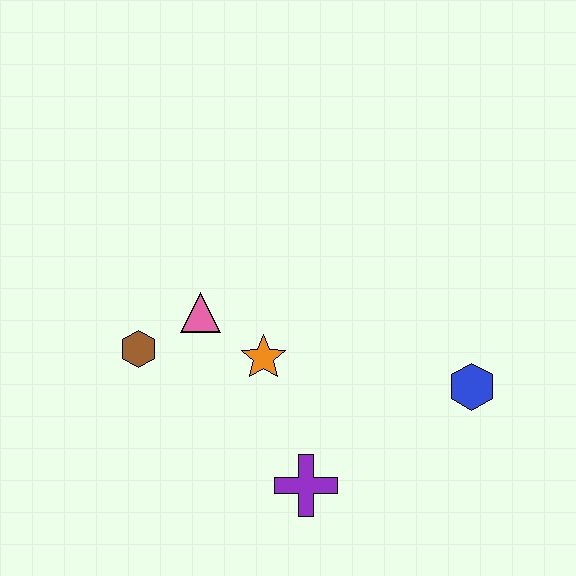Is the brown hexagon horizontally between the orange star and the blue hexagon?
No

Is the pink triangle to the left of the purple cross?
Yes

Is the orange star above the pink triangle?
No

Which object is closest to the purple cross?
The orange star is closest to the purple cross.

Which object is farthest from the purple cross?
The brown hexagon is farthest from the purple cross.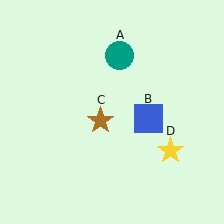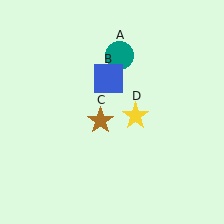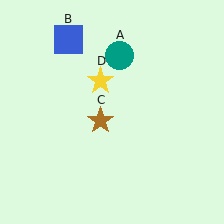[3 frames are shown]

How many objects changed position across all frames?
2 objects changed position: blue square (object B), yellow star (object D).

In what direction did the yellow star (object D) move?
The yellow star (object D) moved up and to the left.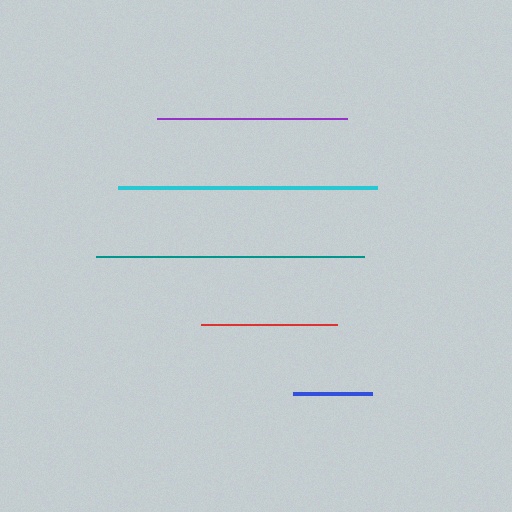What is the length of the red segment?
The red segment is approximately 136 pixels long.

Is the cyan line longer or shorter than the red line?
The cyan line is longer than the red line.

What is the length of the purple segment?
The purple segment is approximately 189 pixels long.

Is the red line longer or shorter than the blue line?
The red line is longer than the blue line.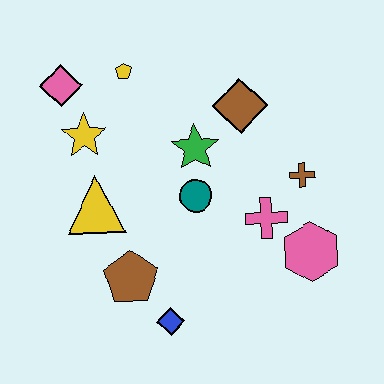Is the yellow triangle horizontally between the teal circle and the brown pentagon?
No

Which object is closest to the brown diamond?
The green star is closest to the brown diamond.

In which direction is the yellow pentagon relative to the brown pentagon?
The yellow pentagon is above the brown pentagon.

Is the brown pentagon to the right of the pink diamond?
Yes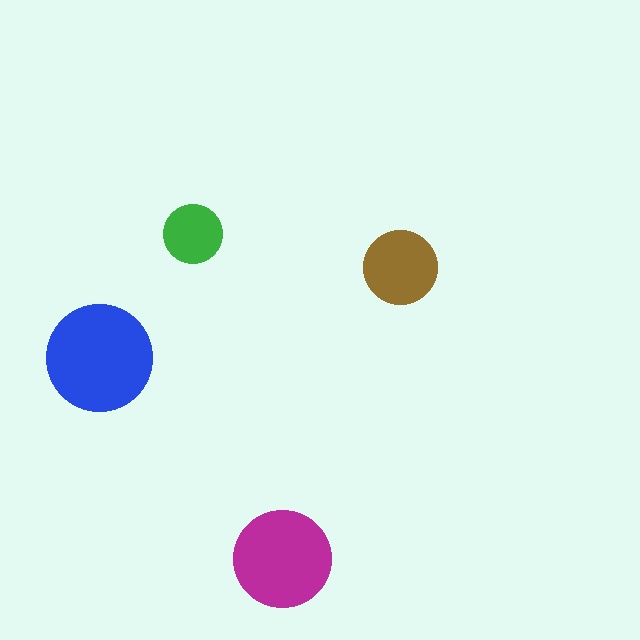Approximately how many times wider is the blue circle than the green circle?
About 2 times wider.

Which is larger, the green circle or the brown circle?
The brown one.